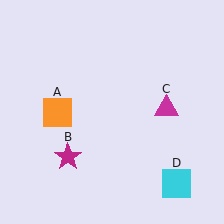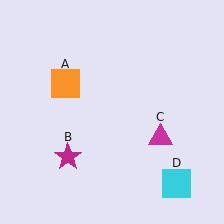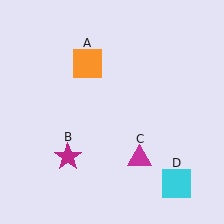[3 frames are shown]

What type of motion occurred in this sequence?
The orange square (object A), magenta triangle (object C) rotated clockwise around the center of the scene.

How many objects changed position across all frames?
2 objects changed position: orange square (object A), magenta triangle (object C).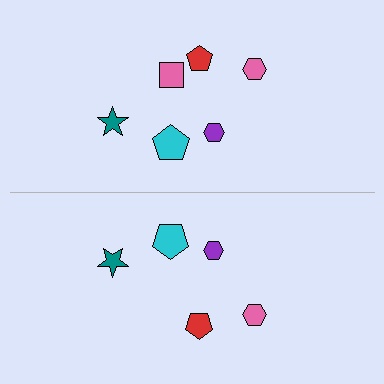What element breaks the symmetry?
A pink square is missing from the bottom side.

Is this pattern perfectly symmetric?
No, the pattern is not perfectly symmetric. A pink square is missing from the bottom side.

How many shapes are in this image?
There are 11 shapes in this image.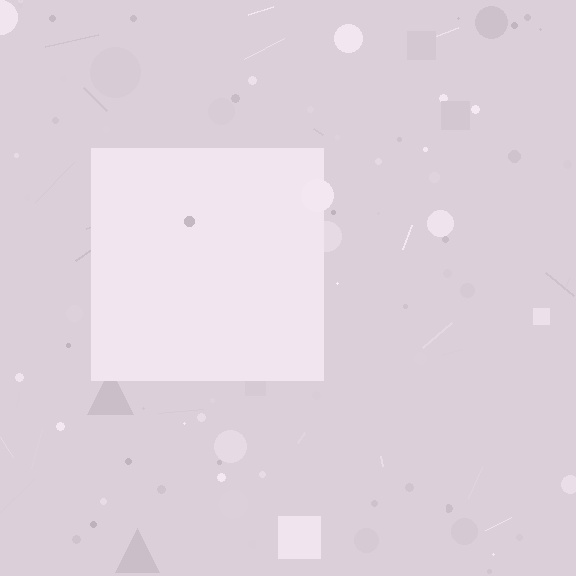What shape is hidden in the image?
A square is hidden in the image.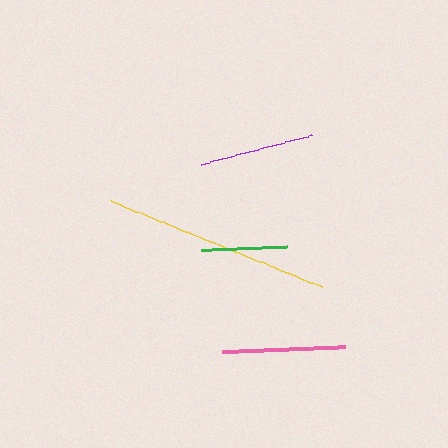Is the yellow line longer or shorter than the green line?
The yellow line is longer than the green line.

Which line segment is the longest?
The yellow line is the longest at approximately 227 pixels.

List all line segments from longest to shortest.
From longest to shortest: yellow, pink, purple, green.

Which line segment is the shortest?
The green line is the shortest at approximately 86 pixels.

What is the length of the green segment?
The green segment is approximately 86 pixels long.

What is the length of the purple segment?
The purple segment is approximately 115 pixels long.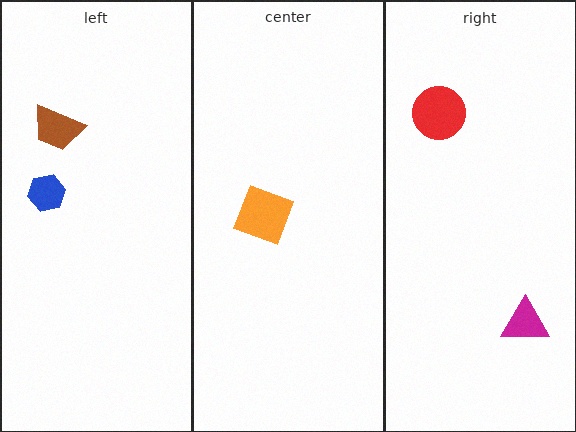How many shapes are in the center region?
1.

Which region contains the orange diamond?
The center region.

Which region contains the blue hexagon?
The left region.